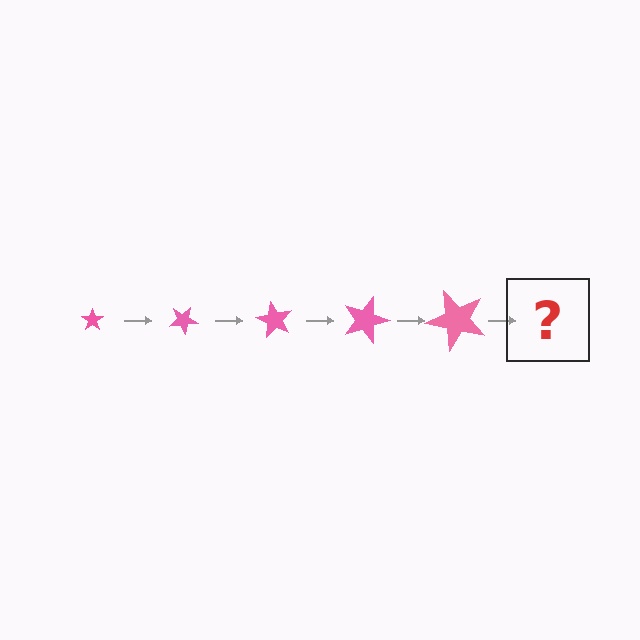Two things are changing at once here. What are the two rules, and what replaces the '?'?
The two rules are that the star grows larger each step and it rotates 30 degrees each step. The '?' should be a star, larger than the previous one and rotated 150 degrees from the start.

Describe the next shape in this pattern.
It should be a star, larger than the previous one and rotated 150 degrees from the start.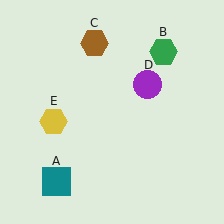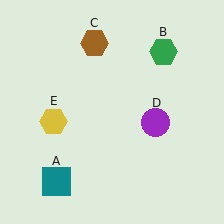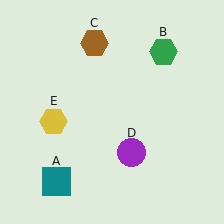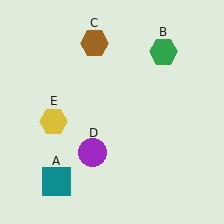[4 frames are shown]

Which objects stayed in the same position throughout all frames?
Teal square (object A) and green hexagon (object B) and brown hexagon (object C) and yellow hexagon (object E) remained stationary.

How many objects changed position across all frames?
1 object changed position: purple circle (object D).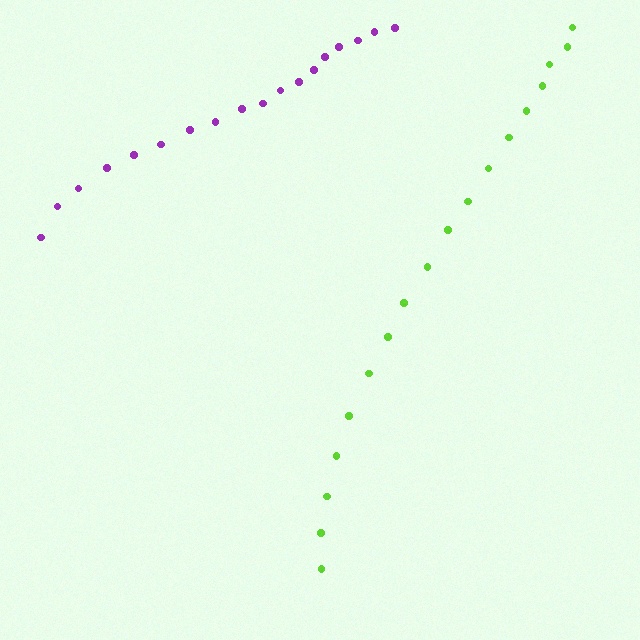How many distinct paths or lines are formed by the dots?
There are 2 distinct paths.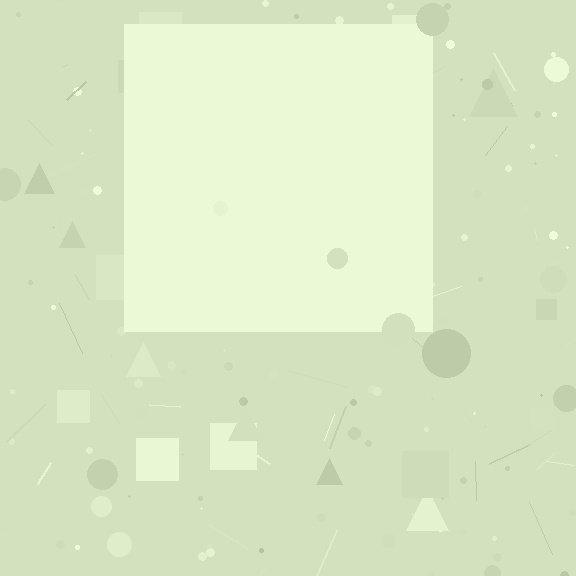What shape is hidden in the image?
A square is hidden in the image.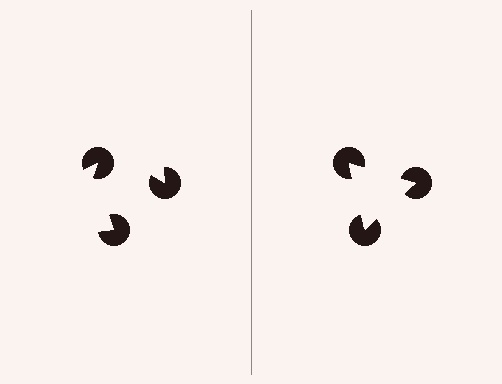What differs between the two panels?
The pac-man discs are positioned identically on both sides; only the wedge orientations differ. On the right they align to a triangle; on the left they are misaligned.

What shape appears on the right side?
An illusory triangle.